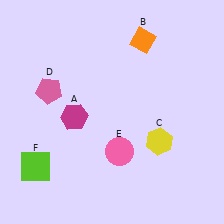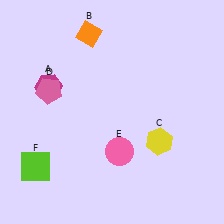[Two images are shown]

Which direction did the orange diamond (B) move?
The orange diamond (B) moved left.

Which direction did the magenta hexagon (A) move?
The magenta hexagon (A) moved up.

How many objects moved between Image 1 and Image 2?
2 objects moved between the two images.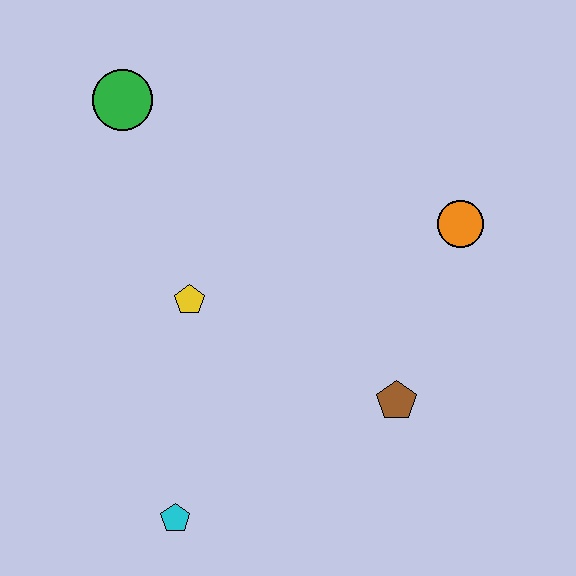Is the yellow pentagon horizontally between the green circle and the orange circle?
Yes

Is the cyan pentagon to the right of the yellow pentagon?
No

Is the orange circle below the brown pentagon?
No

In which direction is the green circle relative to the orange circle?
The green circle is to the left of the orange circle.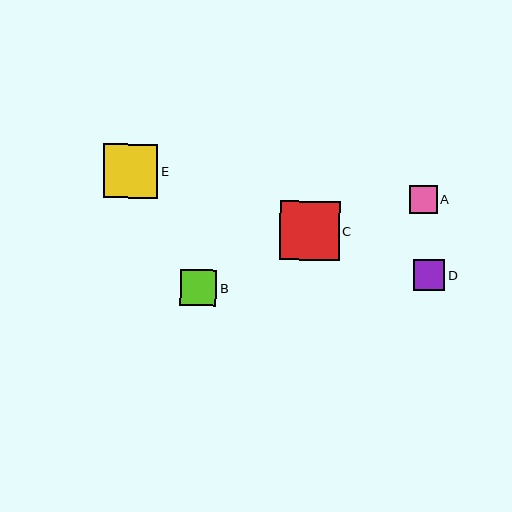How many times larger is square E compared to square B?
Square E is approximately 1.5 times the size of square B.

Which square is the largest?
Square C is the largest with a size of approximately 59 pixels.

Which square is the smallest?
Square A is the smallest with a size of approximately 27 pixels.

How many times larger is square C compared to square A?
Square C is approximately 2.2 times the size of square A.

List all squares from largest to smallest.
From largest to smallest: C, E, B, D, A.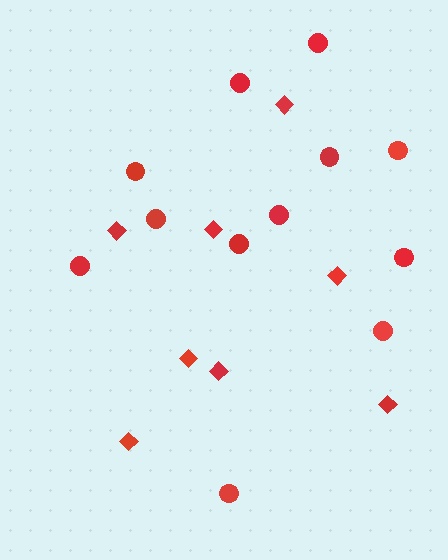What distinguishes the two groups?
There are 2 groups: one group of circles (12) and one group of diamonds (8).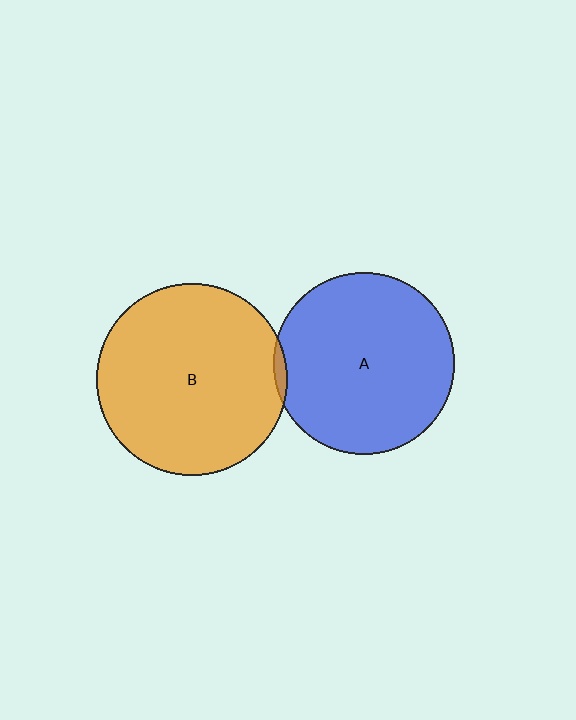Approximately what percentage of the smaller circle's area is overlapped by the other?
Approximately 5%.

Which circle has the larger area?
Circle B (orange).